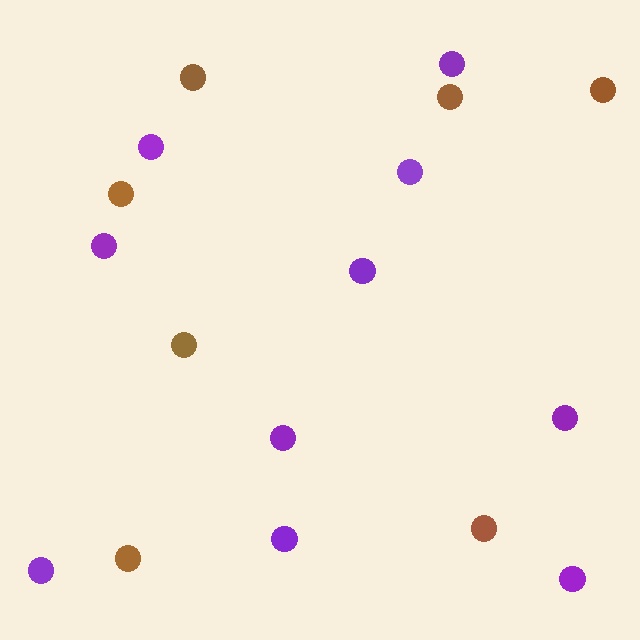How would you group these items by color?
There are 2 groups: one group of purple circles (10) and one group of brown circles (7).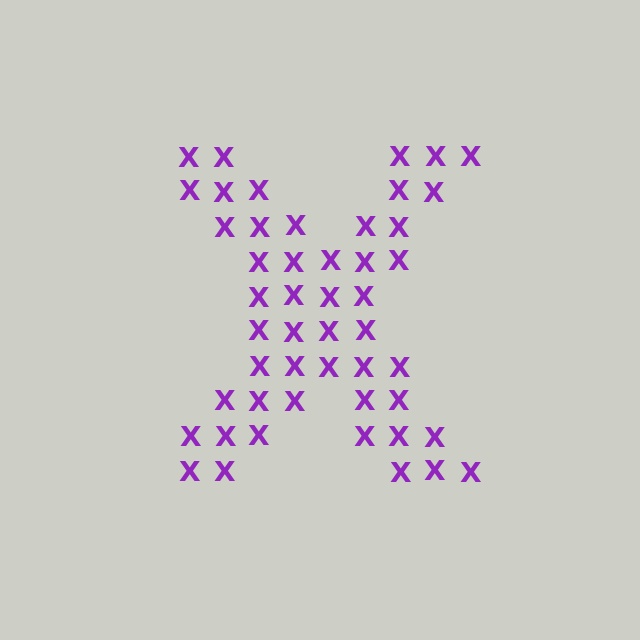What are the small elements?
The small elements are letter X's.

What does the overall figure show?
The overall figure shows the letter X.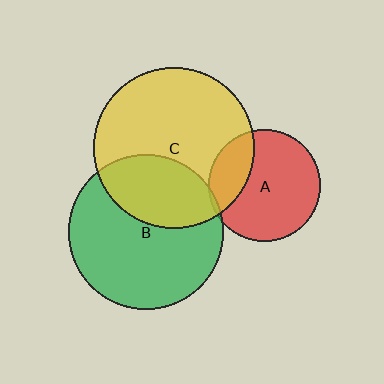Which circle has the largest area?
Circle C (yellow).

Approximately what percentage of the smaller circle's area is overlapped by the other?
Approximately 35%.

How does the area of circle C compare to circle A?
Approximately 2.1 times.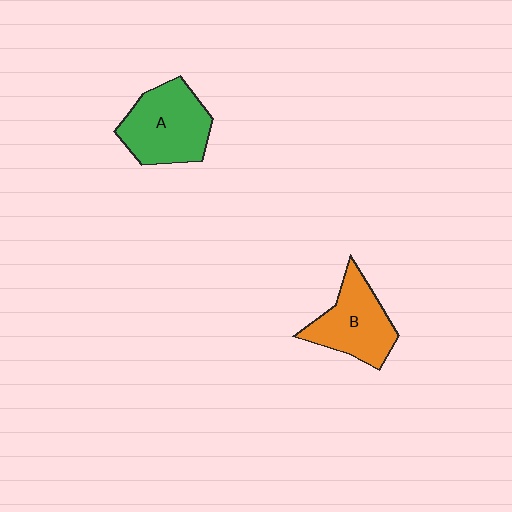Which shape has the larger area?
Shape A (green).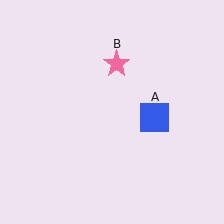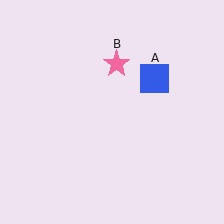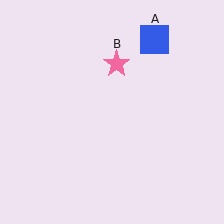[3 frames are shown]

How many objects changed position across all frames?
1 object changed position: blue square (object A).